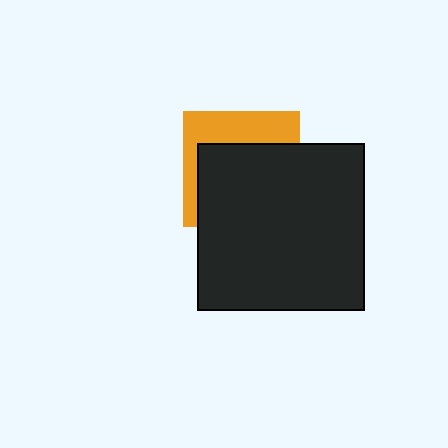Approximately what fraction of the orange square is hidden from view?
Roughly 64% of the orange square is hidden behind the black square.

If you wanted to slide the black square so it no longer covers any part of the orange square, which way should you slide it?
Slide it down — that is the most direct way to separate the two shapes.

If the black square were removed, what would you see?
You would see the complete orange square.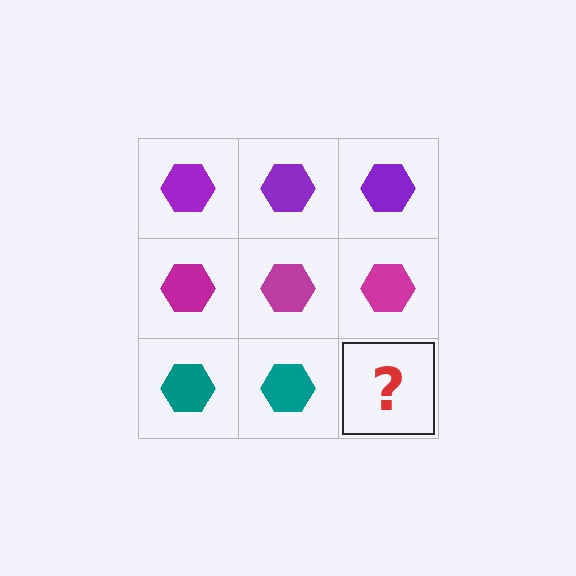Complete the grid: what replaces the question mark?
The question mark should be replaced with a teal hexagon.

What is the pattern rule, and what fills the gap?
The rule is that each row has a consistent color. The gap should be filled with a teal hexagon.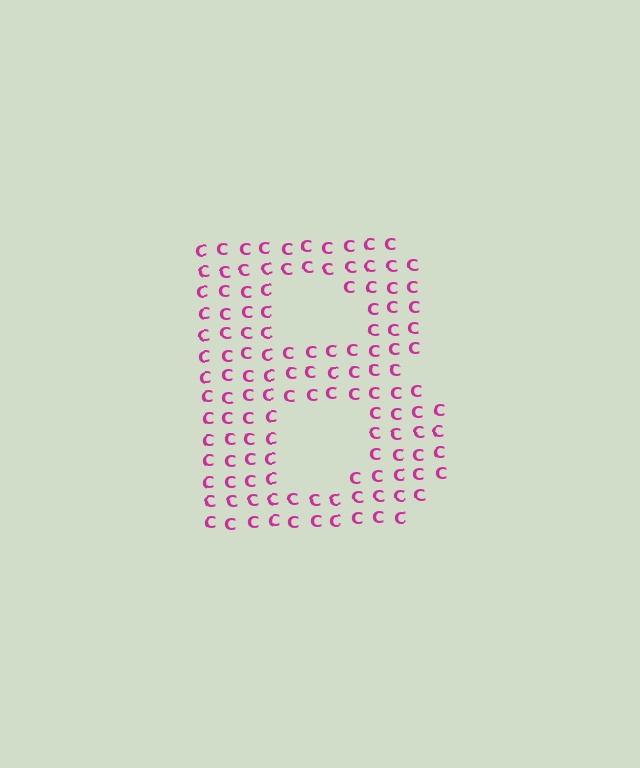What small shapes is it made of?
It is made of small letter C's.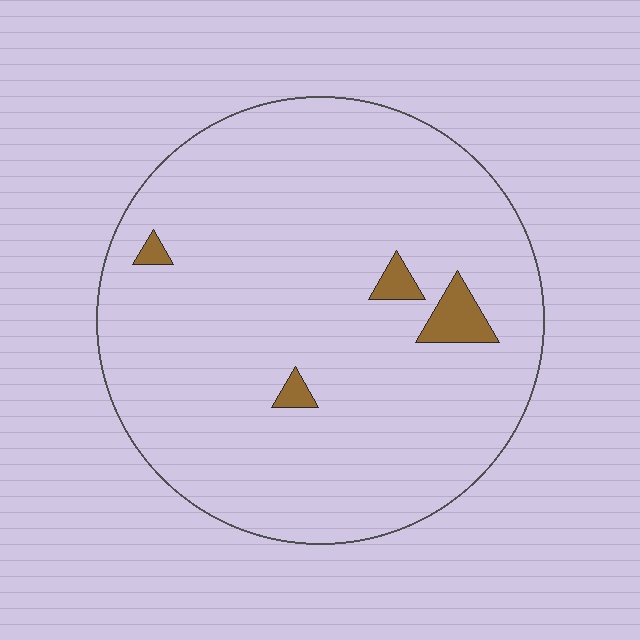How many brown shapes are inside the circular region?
4.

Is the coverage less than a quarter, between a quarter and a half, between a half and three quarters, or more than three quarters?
Less than a quarter.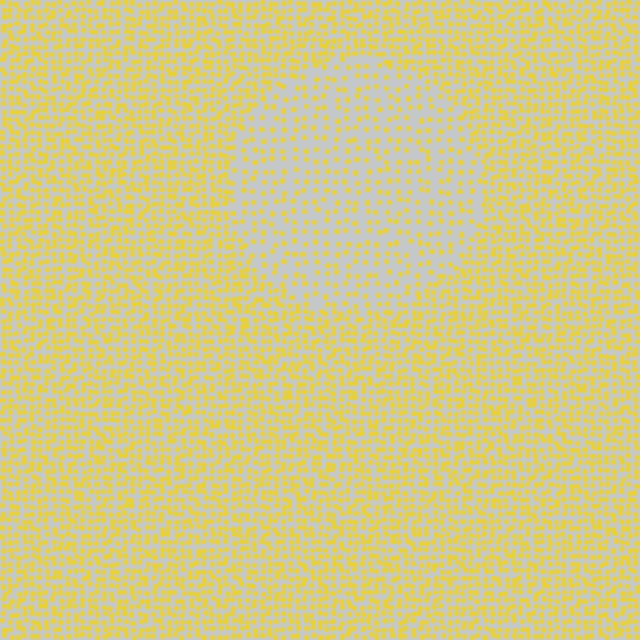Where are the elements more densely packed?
The elements are more densely packed outside the circle boundary.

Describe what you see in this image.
The image contains small yellow elements arranged at two different densities. A circle-shaped region is visible where the elements are less densely packed than the surrounding area.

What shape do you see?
I see a circle.